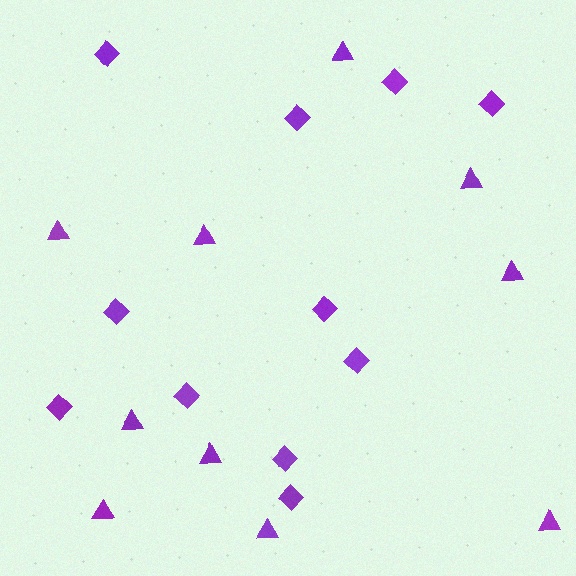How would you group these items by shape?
There are 2 groups: one group of diamonds (11) and one group of triangles (10).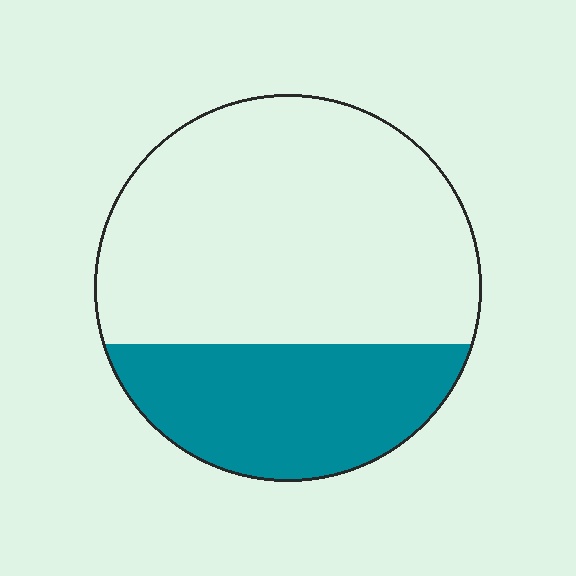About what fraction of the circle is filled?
About one third (1/3).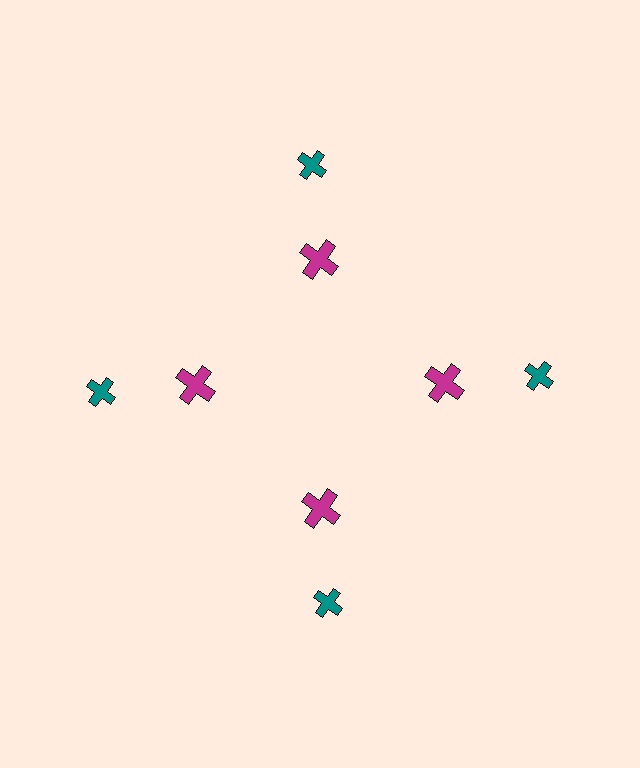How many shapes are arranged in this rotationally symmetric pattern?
There are 8 shapes, arranged in 4 groups of 2.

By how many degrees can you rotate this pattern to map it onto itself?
The pattern maps onto itself every 90 degrees of rotation.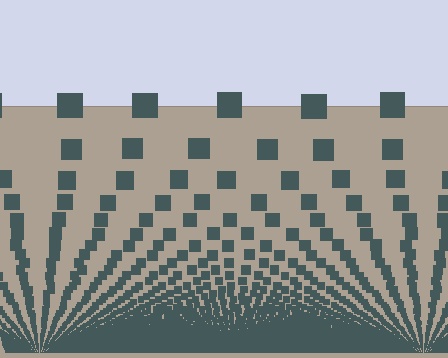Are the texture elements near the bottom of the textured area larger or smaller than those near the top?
Smaller. The gradient is inverted — elements near the bottom are smaller and denser.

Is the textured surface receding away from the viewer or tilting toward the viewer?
The surface appears to tilt toward the viewer. Texture elements get larger and sparser toward the top.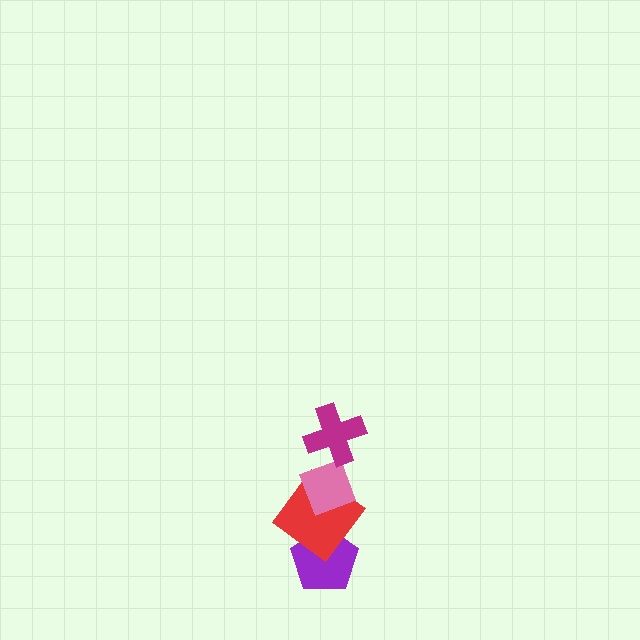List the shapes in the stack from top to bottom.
From top to bottom: the magenta cross, the pink diamond, the red diamond, the purple pentagon.